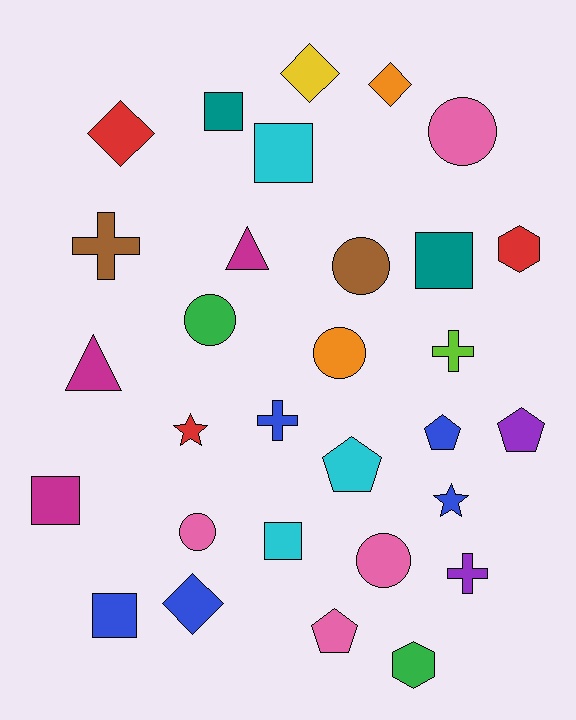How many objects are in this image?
There are 30 objects.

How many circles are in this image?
There are 6 circles.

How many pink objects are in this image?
There are 4 pink objects.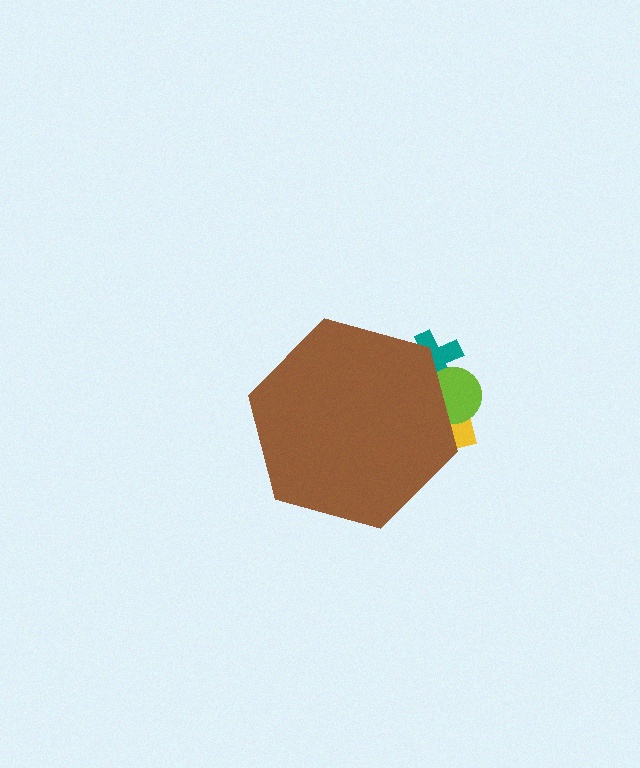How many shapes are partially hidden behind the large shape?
3 shapes are partially hidden.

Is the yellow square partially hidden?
Yes, the yellow square is partially hidden behind the brown hexagon.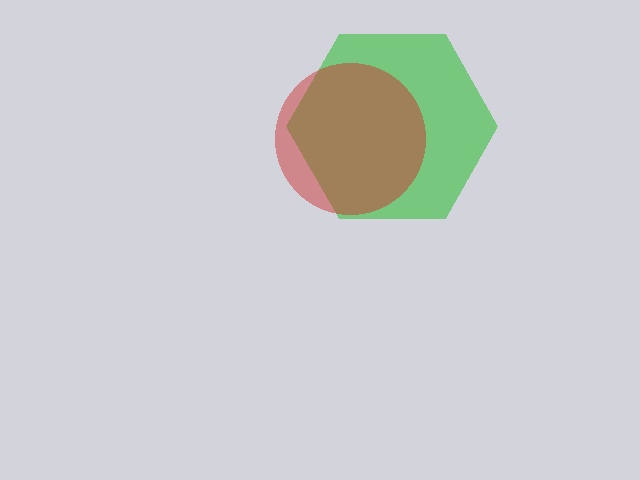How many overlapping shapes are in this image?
There are 2 overlapping shapes in the image.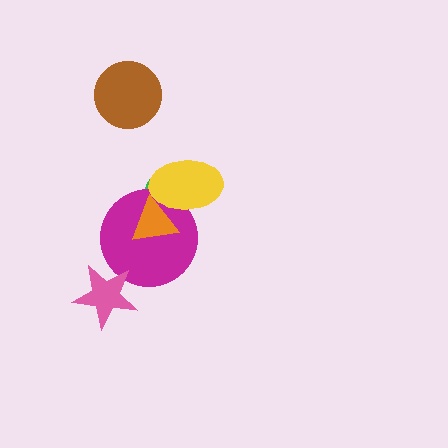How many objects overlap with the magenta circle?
4 objects overlap with the magenta circle.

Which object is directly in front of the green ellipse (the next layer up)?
The magenta circle is directly in front of the green ellipse.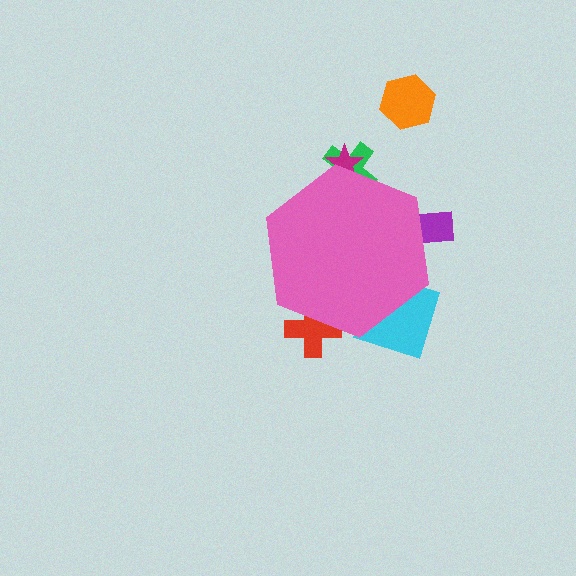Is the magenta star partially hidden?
Yes, the magenta star is partially hidden behind the pink hexagon.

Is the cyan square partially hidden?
Yes, the cyan square is partially hidden behind the pink hexagon.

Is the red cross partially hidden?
Yes, the red cross is partially hidden behind the pink hexagon.